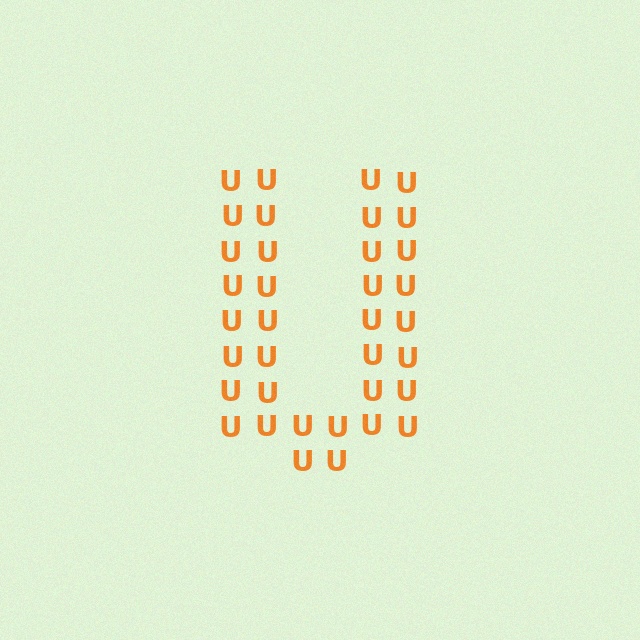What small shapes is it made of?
It is made of small letter U's.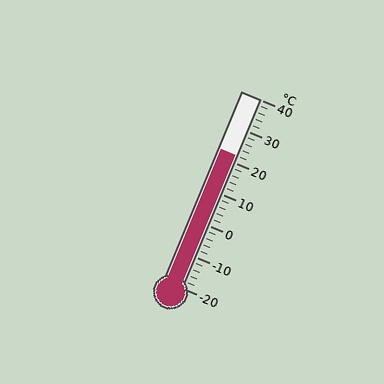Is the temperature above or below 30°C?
The temperature is below 30°C.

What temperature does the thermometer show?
The thermometer shows approximately 22°C.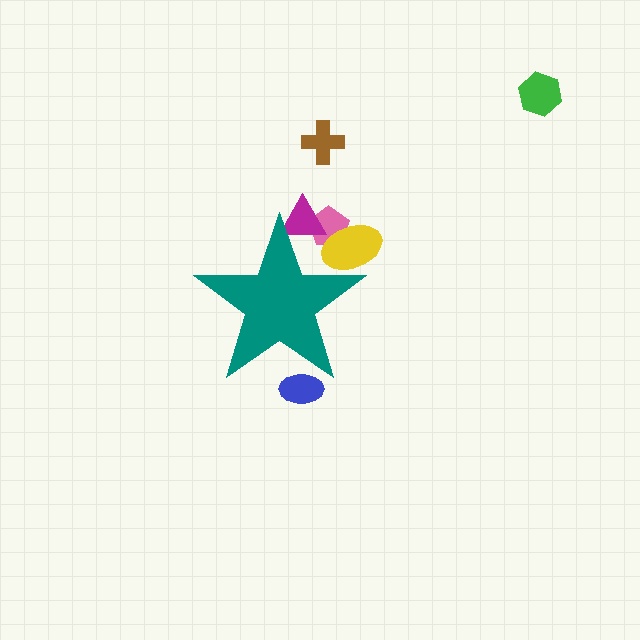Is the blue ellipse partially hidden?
Yes, the blue ellipse is partially hidden behind the teal star.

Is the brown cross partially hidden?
No, the brown cross is fully visible.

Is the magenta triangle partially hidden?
Yes, the magenta triangle is partially hidden behind the teal star.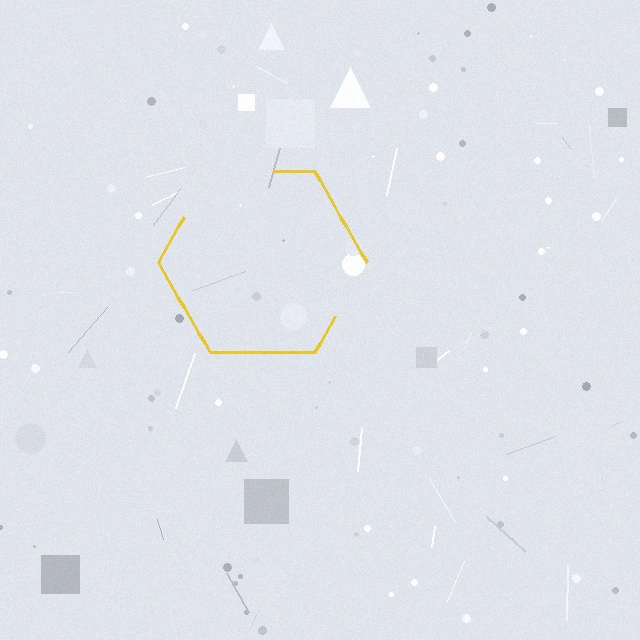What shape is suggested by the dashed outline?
The dashed outline suggests a hexagon.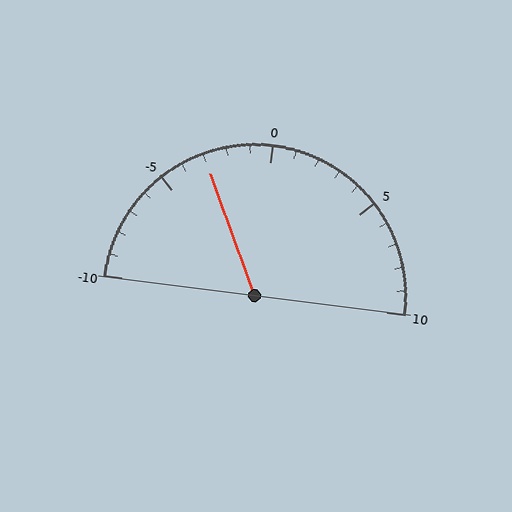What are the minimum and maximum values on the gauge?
The gauge ranges from -10 to 10.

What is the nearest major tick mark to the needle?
The nearest major tick mark is -5.